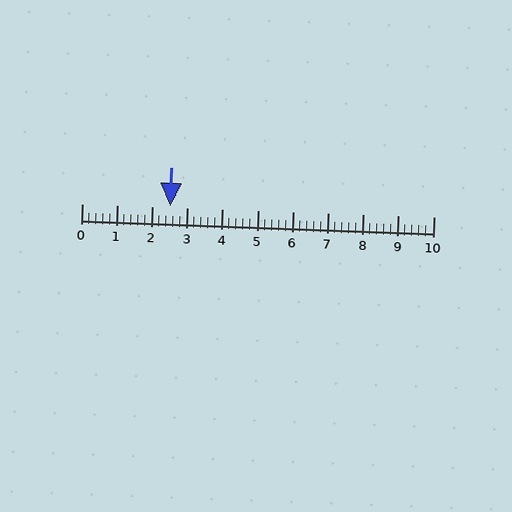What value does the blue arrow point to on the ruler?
The blue arrow points to approximately 2.5.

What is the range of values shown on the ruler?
The ruler shows values from 0 to 10.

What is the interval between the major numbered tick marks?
The major tick marks are spaced 1 units apart.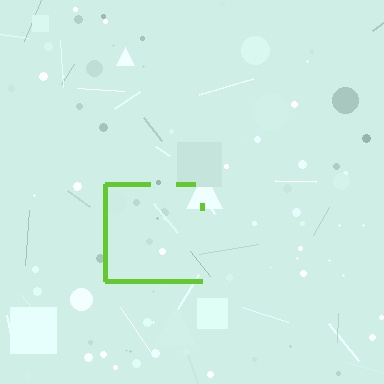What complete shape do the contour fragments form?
The contour fragments form a square.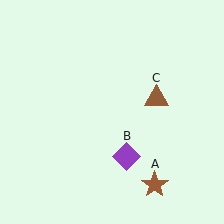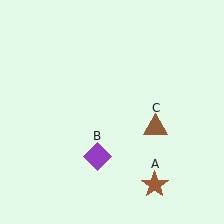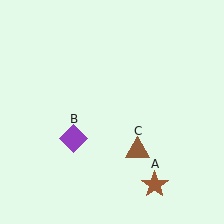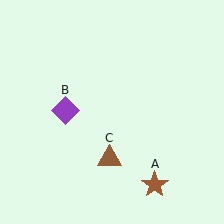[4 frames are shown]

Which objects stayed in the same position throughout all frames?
Brown star (object A) remained stationary.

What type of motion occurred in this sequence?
The purple diamond (object B), brown triangle (object C) rotated clockwise around the center of the scene.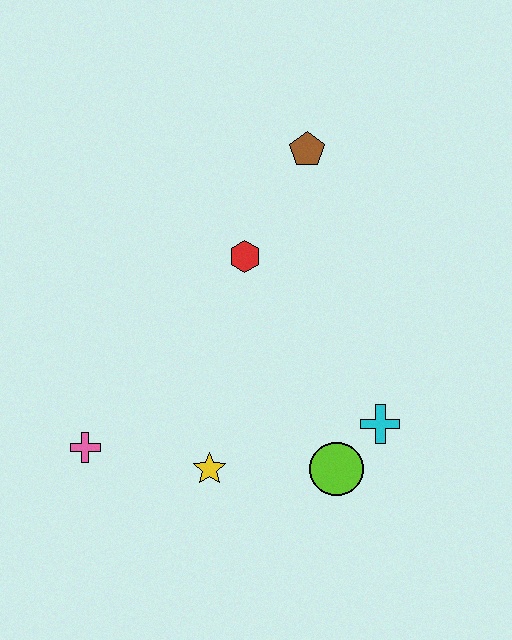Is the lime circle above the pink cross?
No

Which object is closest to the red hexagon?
The brown pentagon is closest to the red hexagon.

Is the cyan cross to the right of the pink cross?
Yes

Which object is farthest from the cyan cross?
The pink cross is farthest from the cyan cross.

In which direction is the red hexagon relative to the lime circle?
The red hexagon is above the lime circle.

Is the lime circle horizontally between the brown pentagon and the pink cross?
No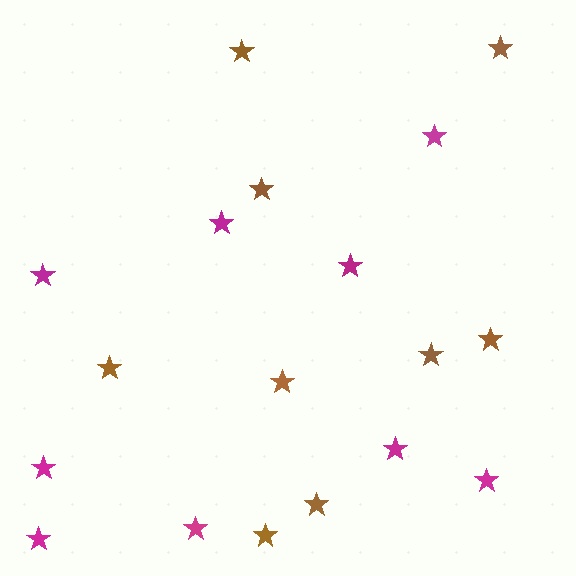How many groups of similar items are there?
There are 2 groups: one group of magenta stars (9) and one group of brown stars (9).